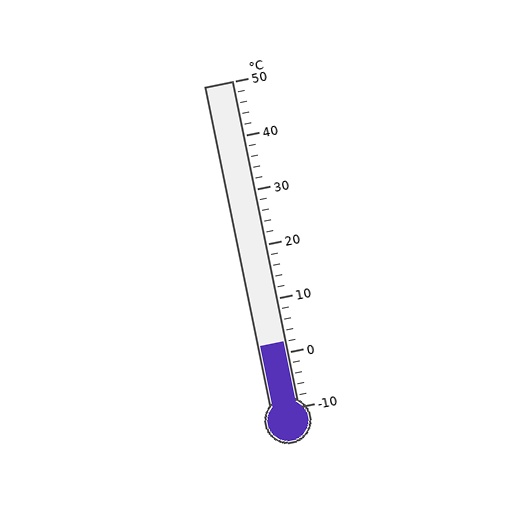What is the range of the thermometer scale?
The thermometer scale ranges from -10°C to 50°C.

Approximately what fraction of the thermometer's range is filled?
The thermometer is filled to approximately 20% of its range.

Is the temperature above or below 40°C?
The temperature is below 40°C.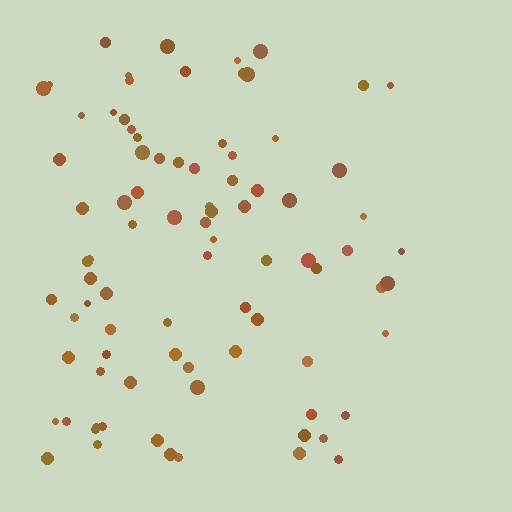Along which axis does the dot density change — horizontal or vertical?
Horizontal.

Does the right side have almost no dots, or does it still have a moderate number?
Still a moderate number, just noticeably fewer than the left.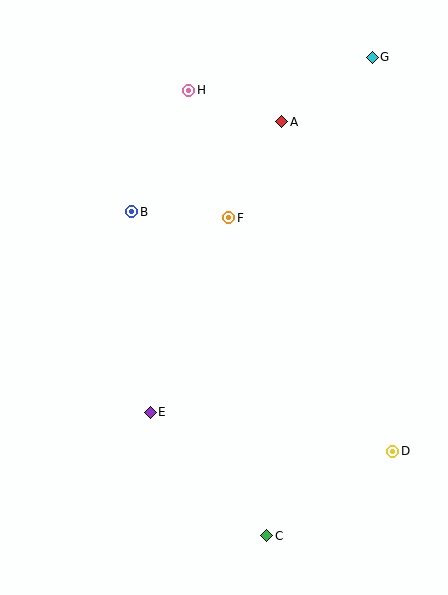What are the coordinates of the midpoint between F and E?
The midpoint between F and E is at (190, 315).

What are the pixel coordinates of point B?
Point B is at (132, 212).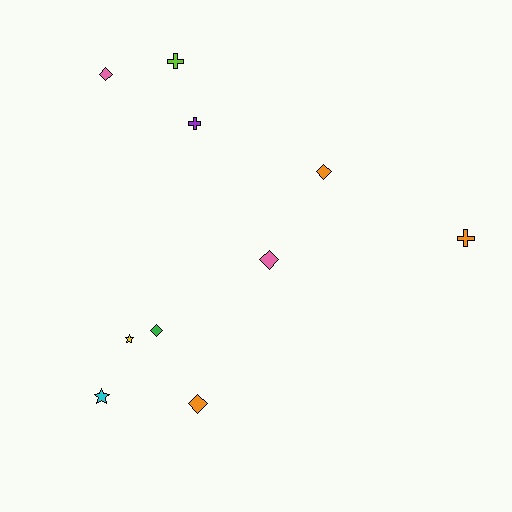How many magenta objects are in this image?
There are no magenta objects.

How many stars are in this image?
There are 2 stars.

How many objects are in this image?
There are 10 objects.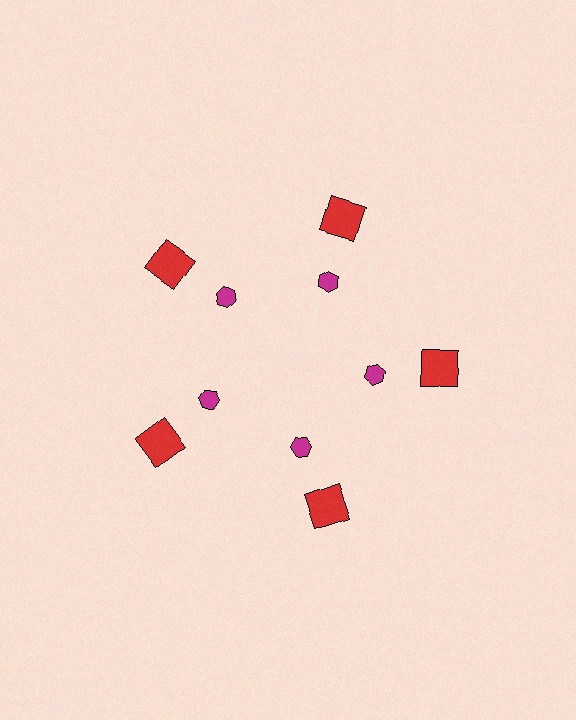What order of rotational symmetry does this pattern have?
This pattern has 5-fold rotational symmetry.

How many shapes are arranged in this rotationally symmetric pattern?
There are 10 shapes, arranged in 5 groups of 2.